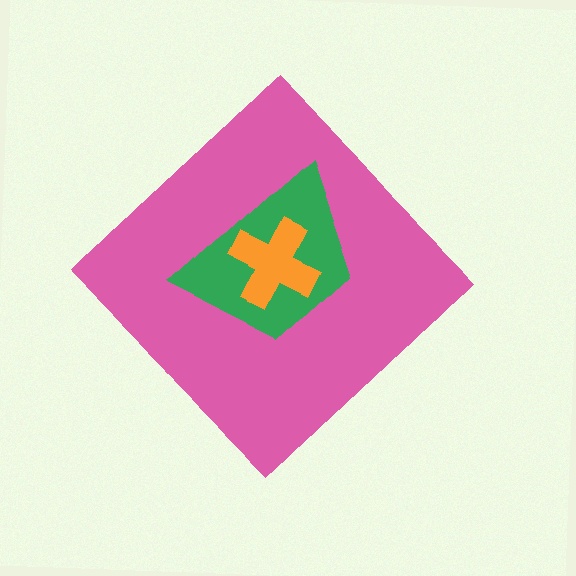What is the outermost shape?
The pink diamond.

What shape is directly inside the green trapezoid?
The orange cross.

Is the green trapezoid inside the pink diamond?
Yes.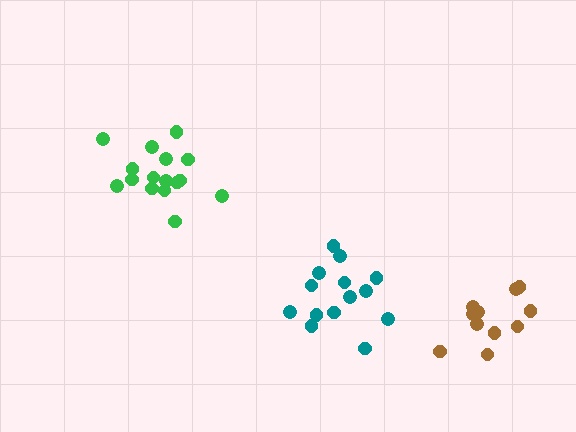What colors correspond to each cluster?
The clusters are colored: green, teal, brown.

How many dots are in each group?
Group 1: 16 dots, Group 2: 14 dots, Group 3: 11 dots (41 total).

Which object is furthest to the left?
The green cluster is leftmost.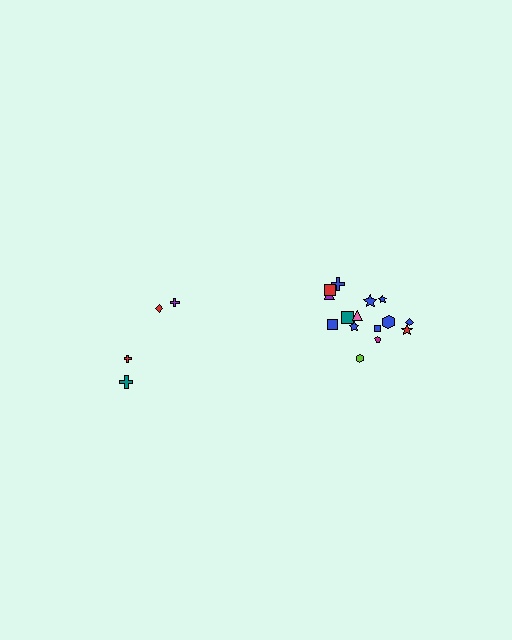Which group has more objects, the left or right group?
The right group.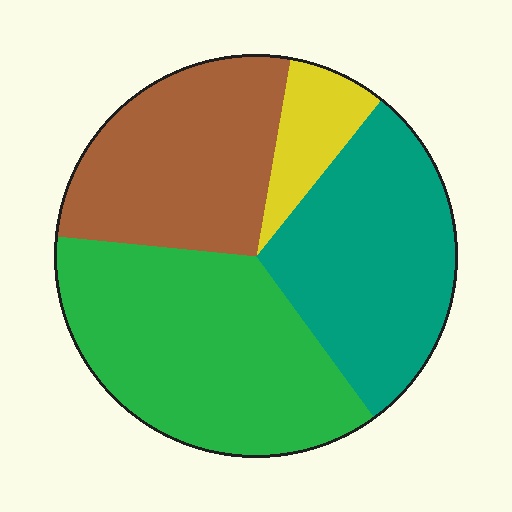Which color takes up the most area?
Green, at roughly 35%.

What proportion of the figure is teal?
Teal takes up between a sixth and a third of the figure.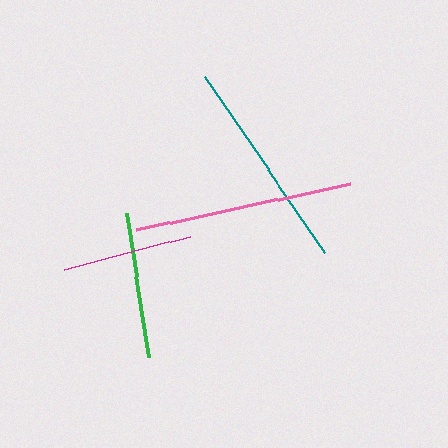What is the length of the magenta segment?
The magenta segment is approximately 130 pixels long.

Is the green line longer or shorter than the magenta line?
The green line is longer than the magenta line.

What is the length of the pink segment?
The pink segment is approximately 219 pixels long.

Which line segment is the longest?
The pink line is the longest at approximately 219 pixels.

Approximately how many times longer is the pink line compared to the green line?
The pink line is approximately 1.5 times the length of the green line.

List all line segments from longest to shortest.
From longest to shortest: pink, teal, green, magenta.